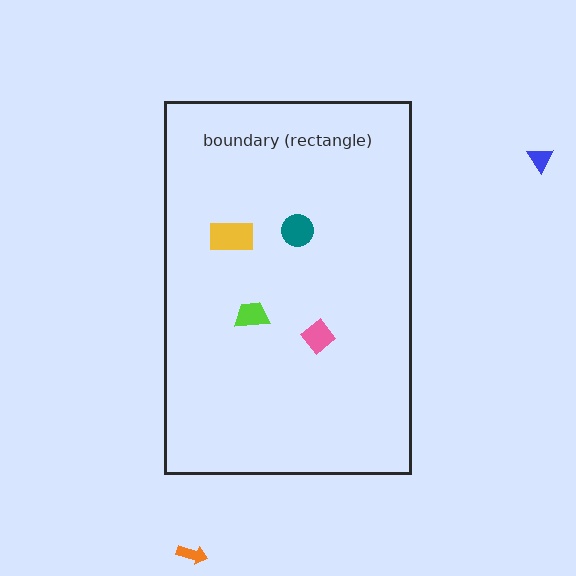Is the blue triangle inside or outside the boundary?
Outside.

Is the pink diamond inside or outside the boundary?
Inside.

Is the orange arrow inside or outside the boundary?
Outside.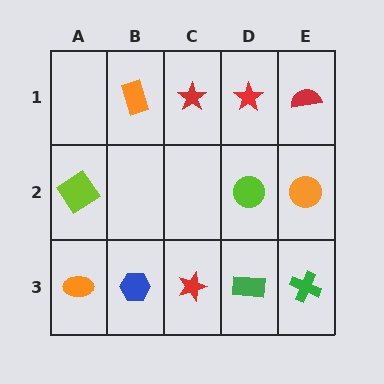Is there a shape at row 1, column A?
No, that cell is empty.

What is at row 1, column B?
An orange rectangle.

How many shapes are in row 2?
3 shapes.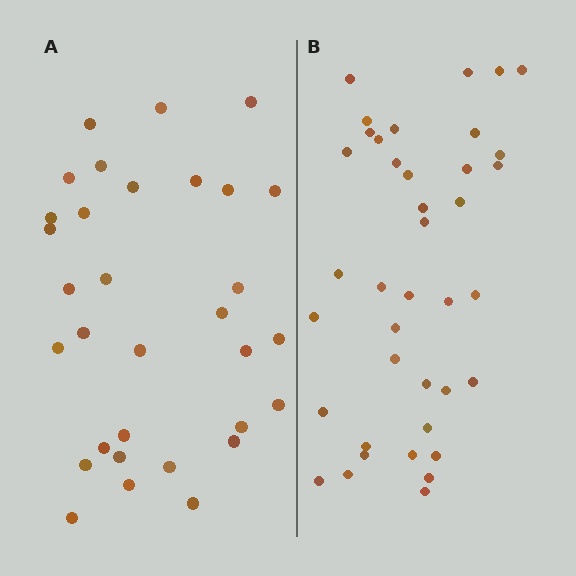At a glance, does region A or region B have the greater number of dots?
Region B (the right region) has more dots.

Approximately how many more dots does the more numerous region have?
Region B has roughly 8 or so more dots than region A.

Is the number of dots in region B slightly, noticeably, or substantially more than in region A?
Region B has only slightly more — the two regions are fairly close. The ratio is roughly 1.2 to 1.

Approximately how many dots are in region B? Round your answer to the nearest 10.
About 40 dots. (The exact count is 39, which rounds to 40.)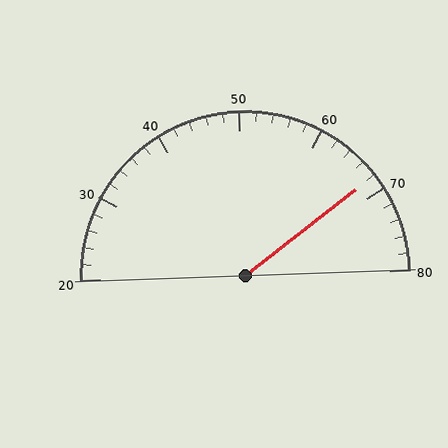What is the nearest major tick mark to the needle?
The nearest major tick mark is 70.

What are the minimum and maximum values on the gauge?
The gauge ranges from 20 to 80.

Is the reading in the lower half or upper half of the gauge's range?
The reading is in the upper half of the range (20 to 80).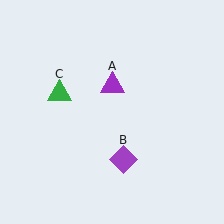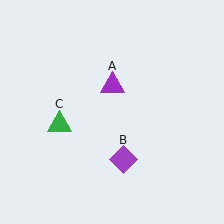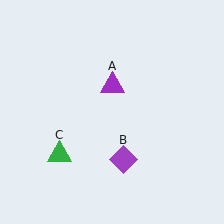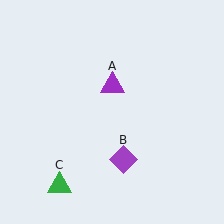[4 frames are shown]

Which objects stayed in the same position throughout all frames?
Purple triangle (object A) and purple diamond (object B) remained stationary.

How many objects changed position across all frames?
1 object changed position: green triangle (object C).